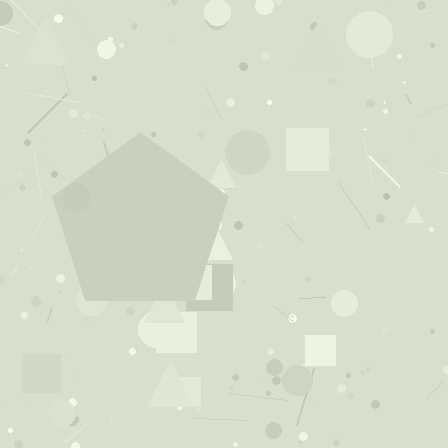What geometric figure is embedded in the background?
A pentagon is embedded in the background.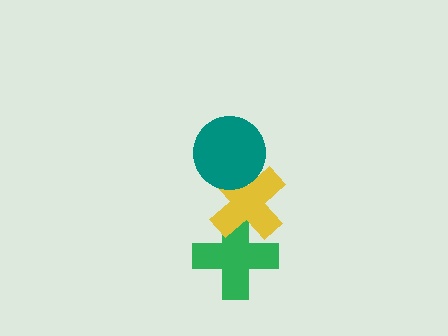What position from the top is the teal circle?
The teal circle is 1st from the top.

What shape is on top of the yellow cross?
The teal circle is on top of the yellow cross.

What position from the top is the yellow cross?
The yellow cross is 2nd from the top.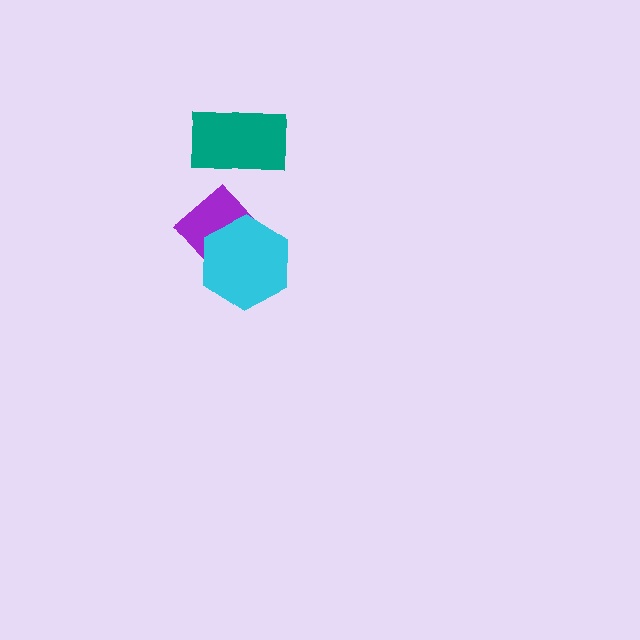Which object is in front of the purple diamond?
The cyan hexagon is in front of the purple diamond.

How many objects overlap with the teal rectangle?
0 objects overlap with the teal rectangle.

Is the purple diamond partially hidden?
Yes, it is partially covered by another shape.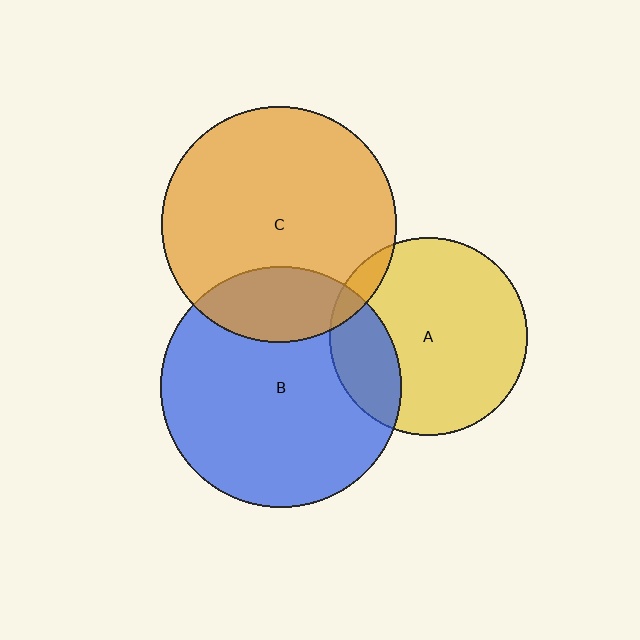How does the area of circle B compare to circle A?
Approximately 1.5 times.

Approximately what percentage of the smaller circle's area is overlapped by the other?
Approximately 20%.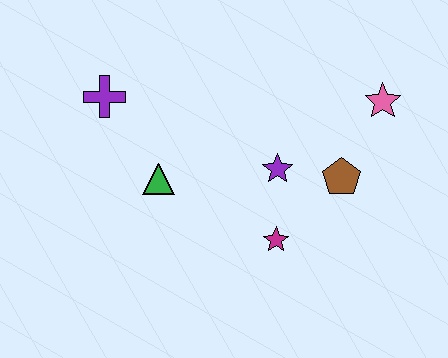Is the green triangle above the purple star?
No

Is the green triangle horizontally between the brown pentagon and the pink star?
No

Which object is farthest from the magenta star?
The purple cross is farthest from the magenta star.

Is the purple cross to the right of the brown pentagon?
No